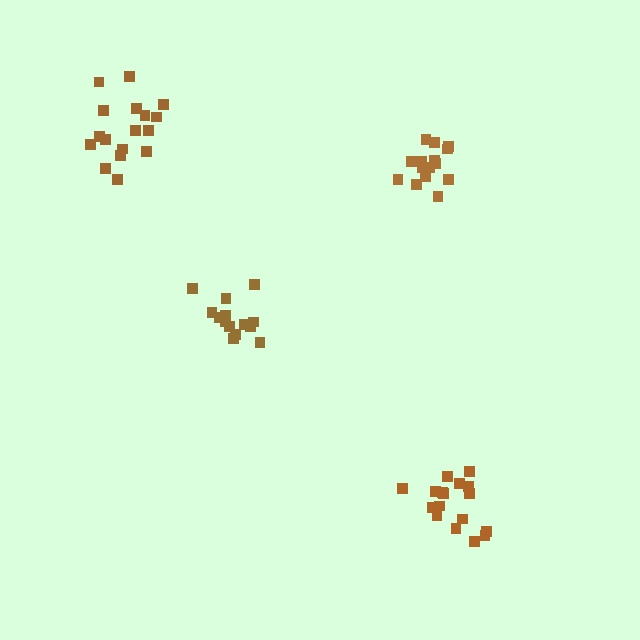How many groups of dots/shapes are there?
There are 4 groups.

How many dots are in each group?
Group 1: 16 dots, Group 2: 17 dots, Group 3: 14 dots, Group 4: 17 dots (64 total).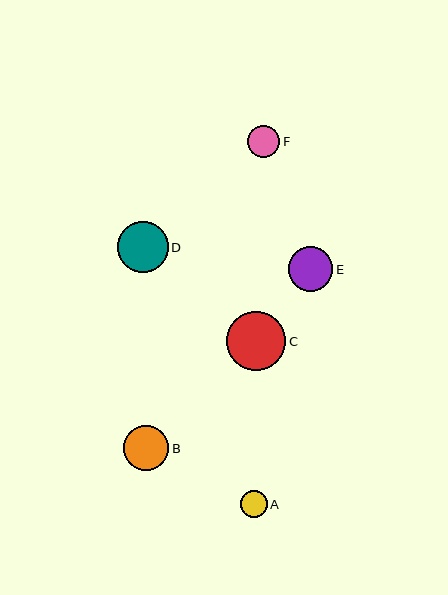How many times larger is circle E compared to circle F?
Circle E is approximately 1.4 times the size of circle F.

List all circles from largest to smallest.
From largest to smallest: C, D, B, E, F, A.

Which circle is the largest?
Circle C is the largest with a size of approximately 59 pixels.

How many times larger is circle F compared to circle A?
Circle F is approximately 1.2 times the size of circle A.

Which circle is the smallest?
Circle A is the smallest with a size of approximately 27 pixels.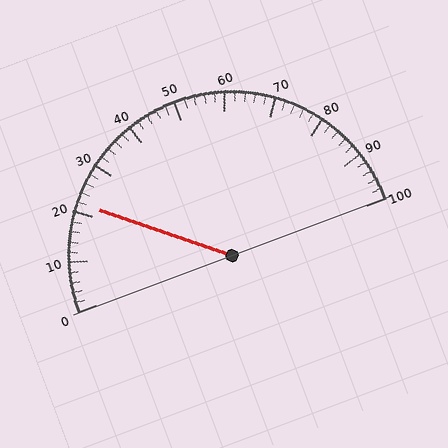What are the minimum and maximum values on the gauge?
The gauge ranges from 0 to 100.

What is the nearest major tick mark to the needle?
The nearest major tick mark is 20.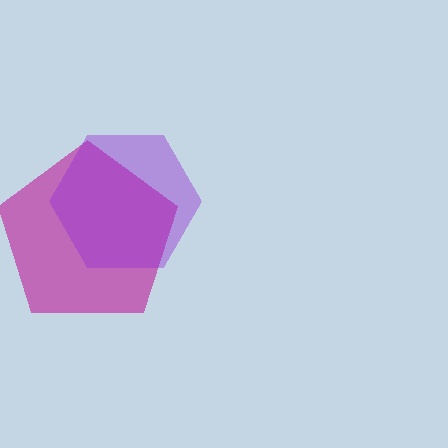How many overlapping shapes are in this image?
There are 2 overlapping shapes in the image.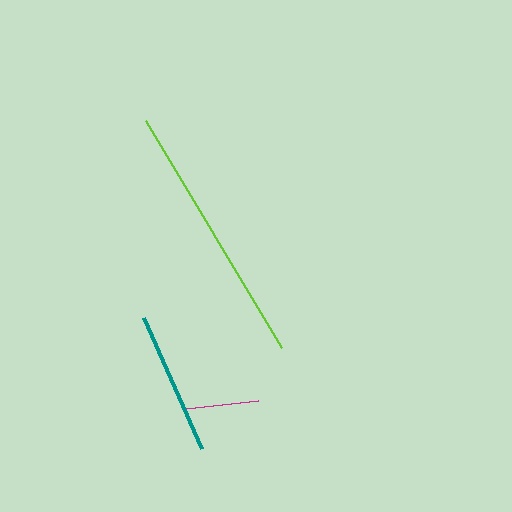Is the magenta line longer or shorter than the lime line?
The lime line is longer than the magenta line.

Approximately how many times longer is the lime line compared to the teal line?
The lime line is approximately 1.8 times the length of the teal line.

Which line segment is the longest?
The lime line is the longest at approximately 265 pixels.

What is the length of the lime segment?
The lime segment is approximately 265 pixels long.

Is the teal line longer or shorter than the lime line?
The lime line is longer than the teal line.